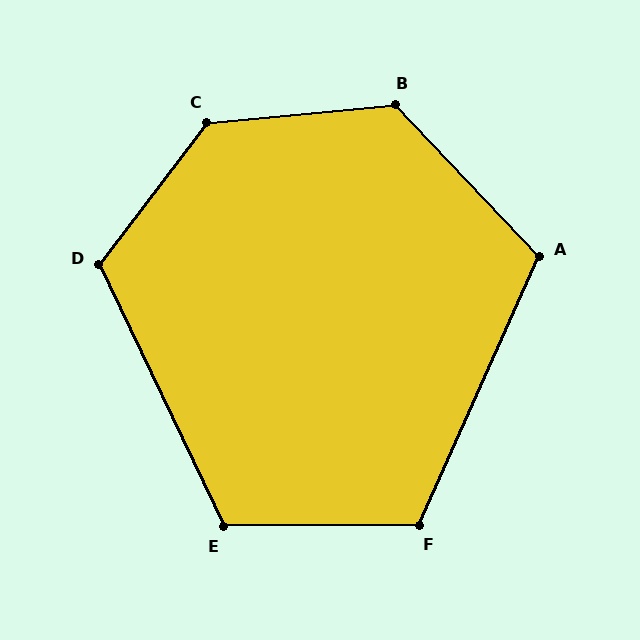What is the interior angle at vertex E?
Approximately 115 degrees (obtuse).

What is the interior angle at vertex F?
Approximately 114 degrees (obtuse).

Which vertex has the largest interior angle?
C, at approximately 132 degrees.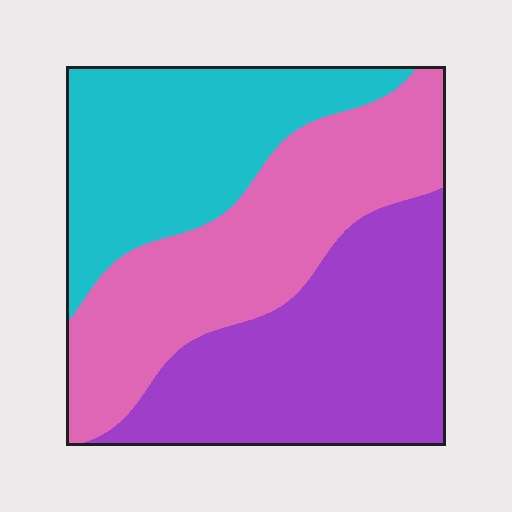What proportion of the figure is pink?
Pink takes up about one third (1/3) of the figure.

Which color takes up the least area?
Cyan, at roughly 30%.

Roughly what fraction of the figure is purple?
Purple covers 36% of the figure.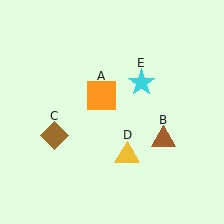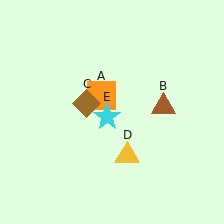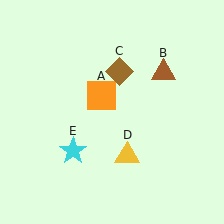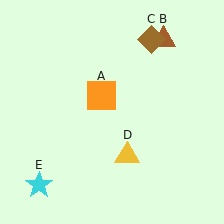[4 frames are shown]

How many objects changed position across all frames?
3 objects changed position: brown triangle (object B), brown diamond (object C), cyan star (object E).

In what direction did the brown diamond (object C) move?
The brown diamond (object C) moved up and to the right.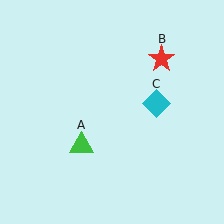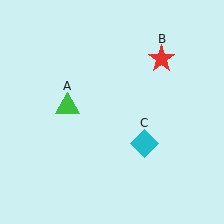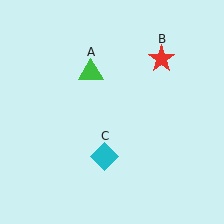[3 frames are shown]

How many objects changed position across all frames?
2 objects changed position: green triangle (object A), cyan diamond (object C).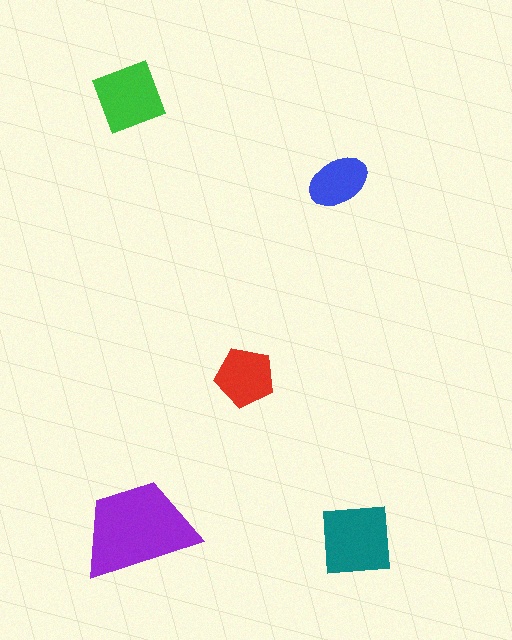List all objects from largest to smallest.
The purple trapezoid, the teal square, the green square, the red pentagon, the blue ellipse.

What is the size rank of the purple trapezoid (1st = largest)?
1st.